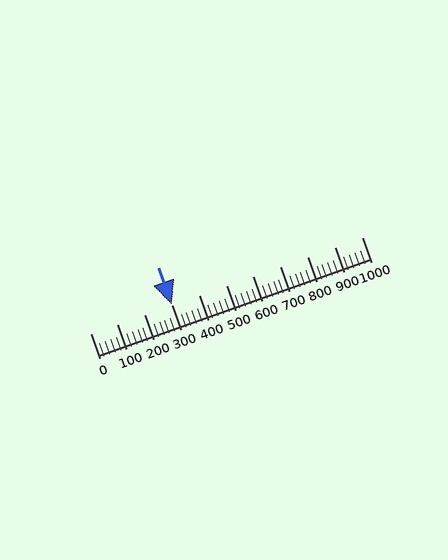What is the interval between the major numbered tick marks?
The major tick marks are spaced 100 units apart.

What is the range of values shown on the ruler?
The ruler shows values from 0 to 1000.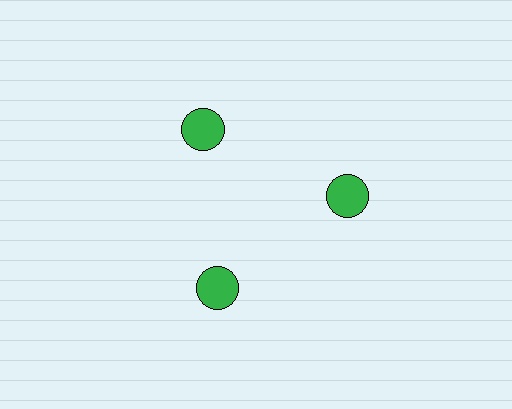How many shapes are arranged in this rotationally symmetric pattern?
There are 3 shapes, arranged in 3 groups of 1.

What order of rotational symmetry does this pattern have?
This pattern has 3-fold rotational symmetry.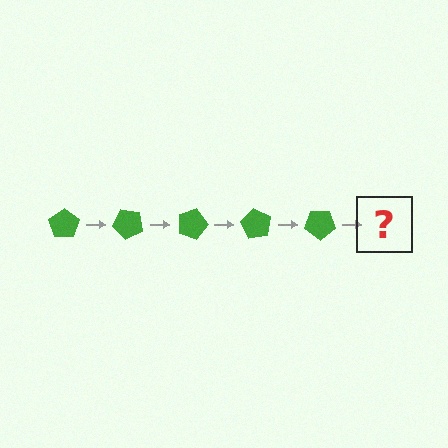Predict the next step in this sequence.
The next step is a green pentagon rotated 225 degrees.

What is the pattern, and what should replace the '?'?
The pattern is that the pentagon rotates 45 degrees each step. The '?' should be a green pentagon rotated 225 degrees.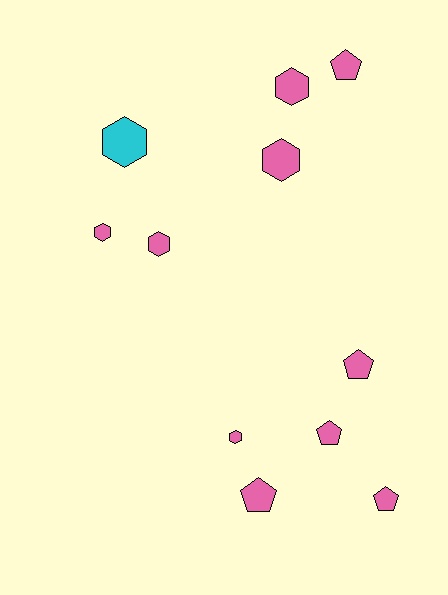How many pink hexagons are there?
There are 5 pink hexagons.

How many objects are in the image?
There are 11 objects.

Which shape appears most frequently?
Hexagon, with 6 objects.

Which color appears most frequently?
Pink, with 10 objects.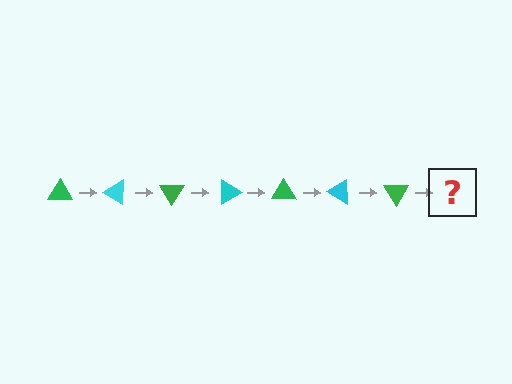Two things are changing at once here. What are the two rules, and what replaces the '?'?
The two rules are that it rotates 30 degrees each step and the color cycles through green and cyan. The '?' should be a cyan triangle, rotated 210 degrees from the start.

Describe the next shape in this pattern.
It should be a cyan triangle, rotated 210 degrees from the start.